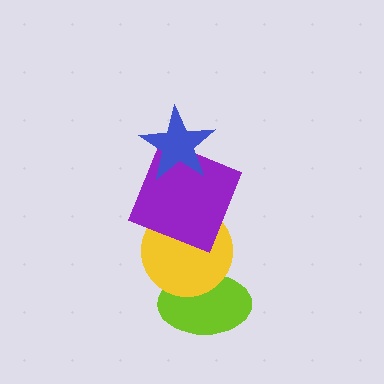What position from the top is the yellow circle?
The yellow circle is 3rd from the top.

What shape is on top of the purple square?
The blue star is on top of the purple square.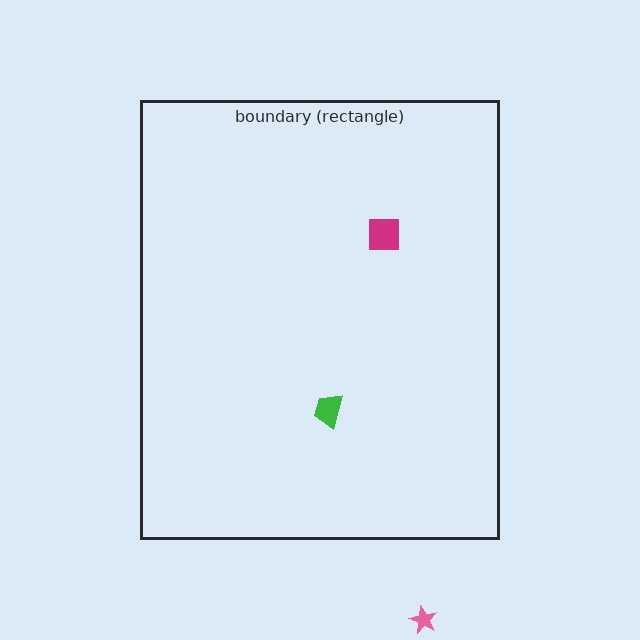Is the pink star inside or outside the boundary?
Outside.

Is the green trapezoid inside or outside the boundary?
Inside.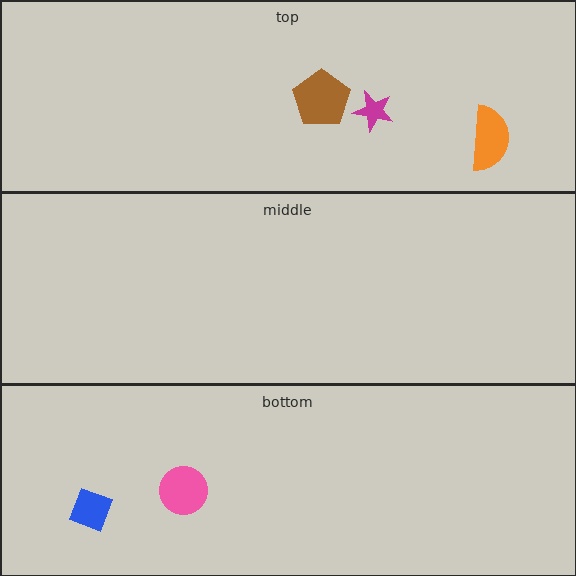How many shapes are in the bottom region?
2.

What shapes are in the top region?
The orange semicircle, the magenta star, the brown pentagon.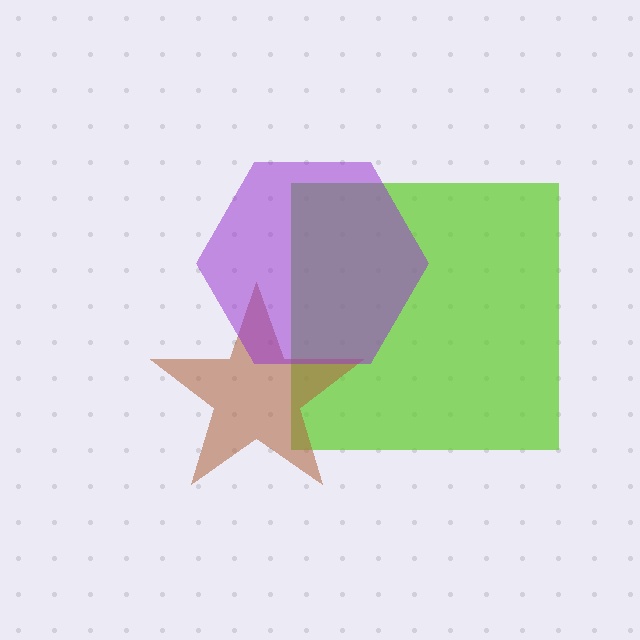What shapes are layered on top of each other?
The layered shapes are: a lime square, a brown star, a purple hexagon.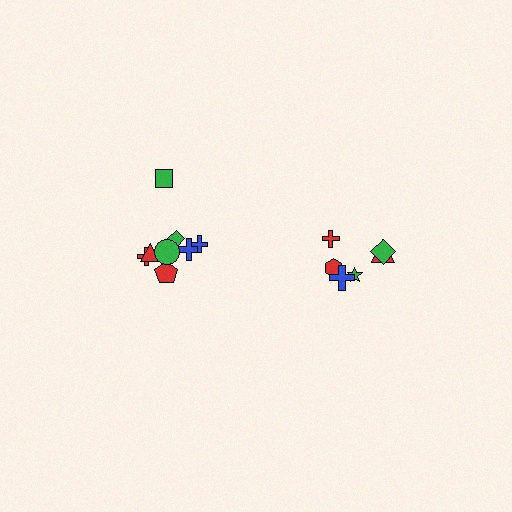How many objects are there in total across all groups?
There are 14 objects.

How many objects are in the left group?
There are 8 objects.